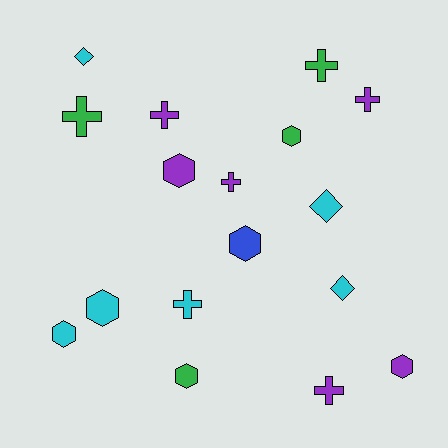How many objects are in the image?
There are 17 objects.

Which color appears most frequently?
Purple, with 6 objects.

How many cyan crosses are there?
There is 1 cyan cross.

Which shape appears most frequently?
Cross, with 7 objects.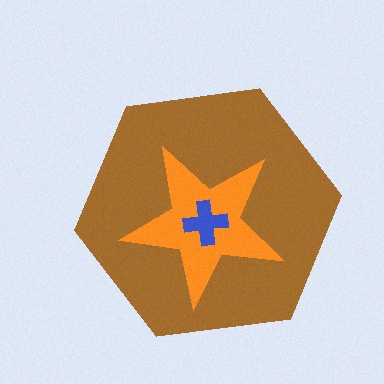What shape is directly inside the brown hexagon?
The orange star.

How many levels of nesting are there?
3.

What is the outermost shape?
The brown hexagon.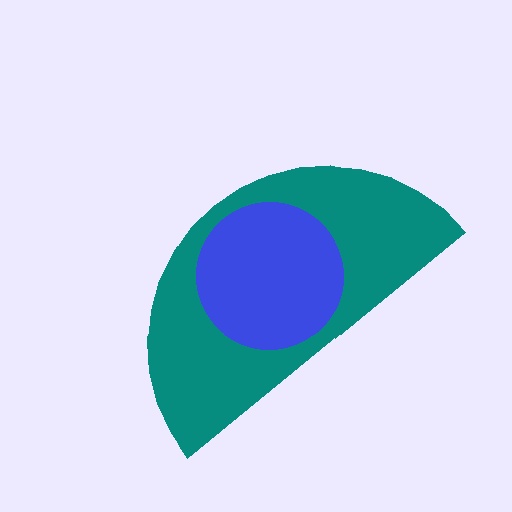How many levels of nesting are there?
2.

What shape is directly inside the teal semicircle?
The blue circle.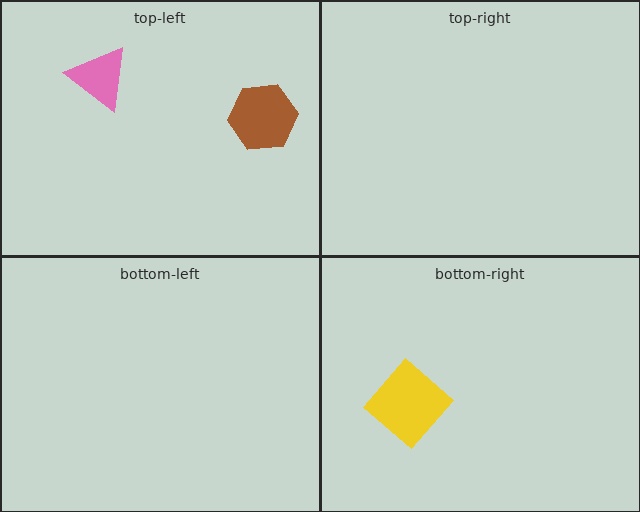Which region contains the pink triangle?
The top-left region.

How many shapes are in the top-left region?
2.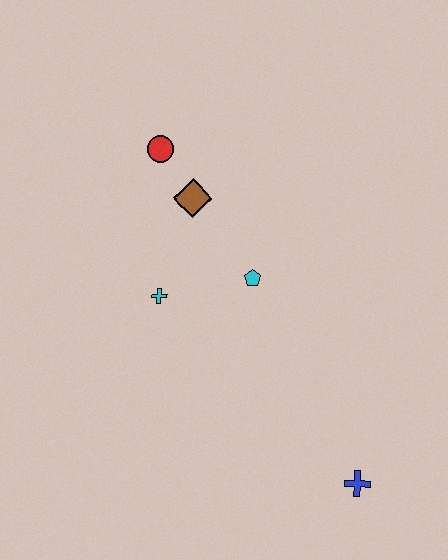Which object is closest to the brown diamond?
The red circle is closest to the brown diamond.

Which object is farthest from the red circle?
The blue cross is farthest from the red circle.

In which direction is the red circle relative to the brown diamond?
The red circle is above the brown diamond.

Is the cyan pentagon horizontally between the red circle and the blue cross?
Yes